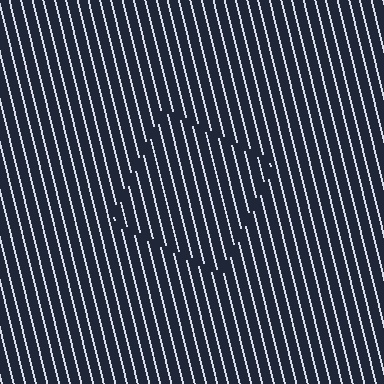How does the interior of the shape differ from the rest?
The interior of the shape contains the same grating, shifted by half a period — the contour is defined by the phase discontinuity where line-ends from the inner and outer gratings abut.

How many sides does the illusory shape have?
4 sides — the line-ends trace a square.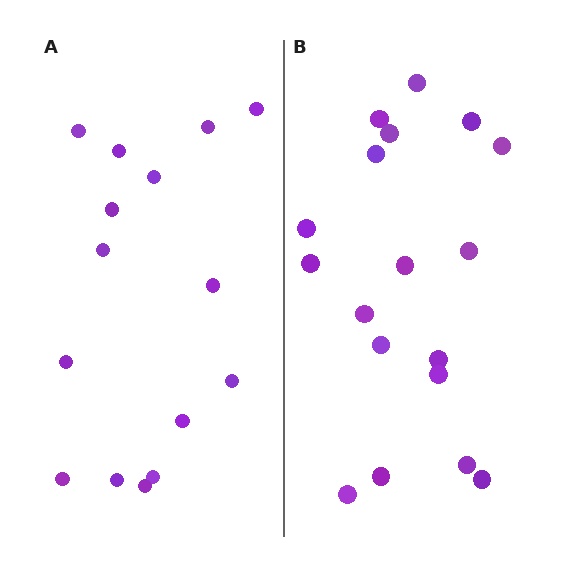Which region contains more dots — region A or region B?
Region B (the right region) has more dots.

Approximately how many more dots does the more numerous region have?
Region B has just a few more — roughly 2 or 3 more dots than region A.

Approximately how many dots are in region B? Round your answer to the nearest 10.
About 20 dots. (The exact count is 18, which rounds to 20.)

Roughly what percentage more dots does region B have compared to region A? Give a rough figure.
About 20% more.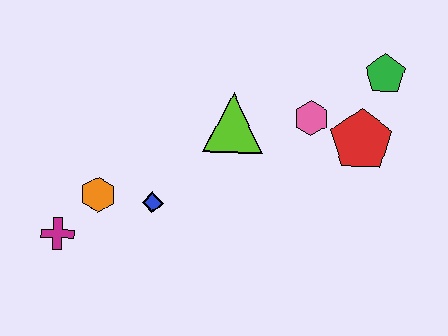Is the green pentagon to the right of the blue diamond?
Yes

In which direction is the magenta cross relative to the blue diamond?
The magenta cross is to the left of the blue diamond.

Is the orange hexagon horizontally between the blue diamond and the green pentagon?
No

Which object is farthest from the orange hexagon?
The green pentagon is farthest from the orange hexagon.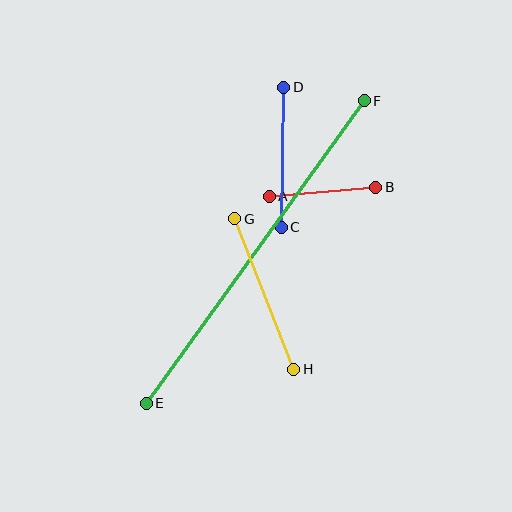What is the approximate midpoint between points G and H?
The midpoint is at approximately (264, 294) pixels.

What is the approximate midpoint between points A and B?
The midpoint is at approximately (323, 192) pixels.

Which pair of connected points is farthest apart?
Points E and F are farthest apart.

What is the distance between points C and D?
The distance is approximately 140 pixels.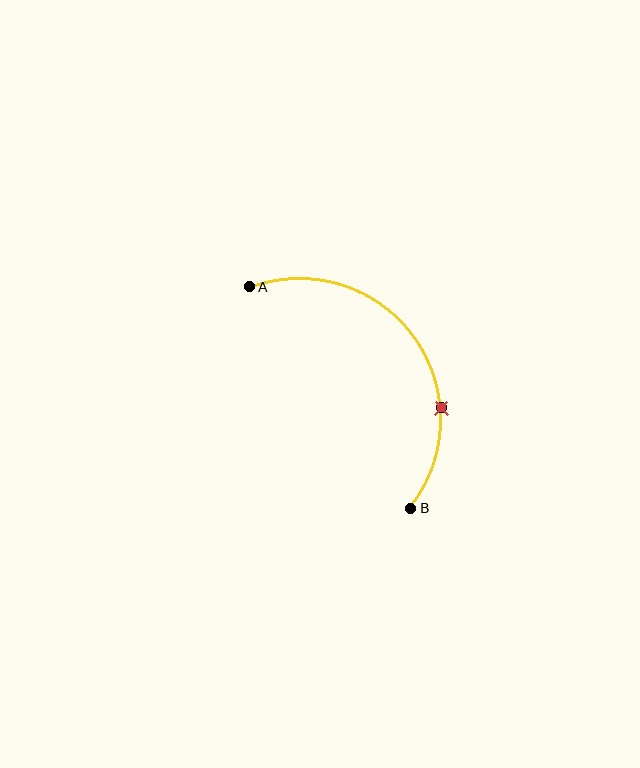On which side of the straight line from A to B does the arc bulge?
The arc bulges above and to the right of the straight line connecting A and B.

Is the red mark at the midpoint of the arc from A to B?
No. The red mark lies on the arc but is closer to endpoint B. The arc midpoint would be at the point on the curve equidistant along the arc from both A and B.